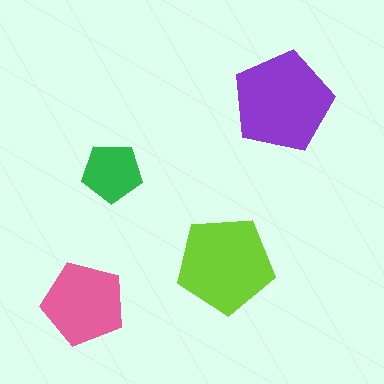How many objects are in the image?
There are 4 objects in the image.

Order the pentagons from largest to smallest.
the purple one, the lime one, the pink one, the green one.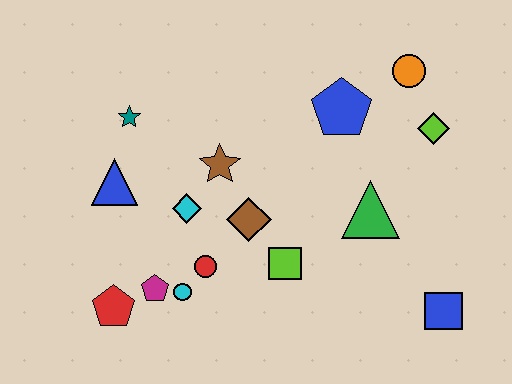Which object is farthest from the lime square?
The orange circle is farthest from the lime square.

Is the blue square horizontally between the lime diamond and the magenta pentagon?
No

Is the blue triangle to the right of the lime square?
No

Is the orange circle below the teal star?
No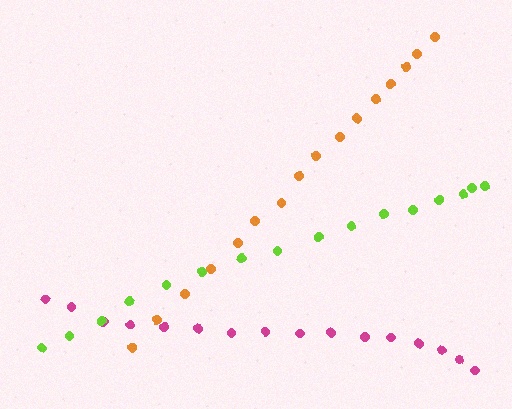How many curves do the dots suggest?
There are 3 distinct paths.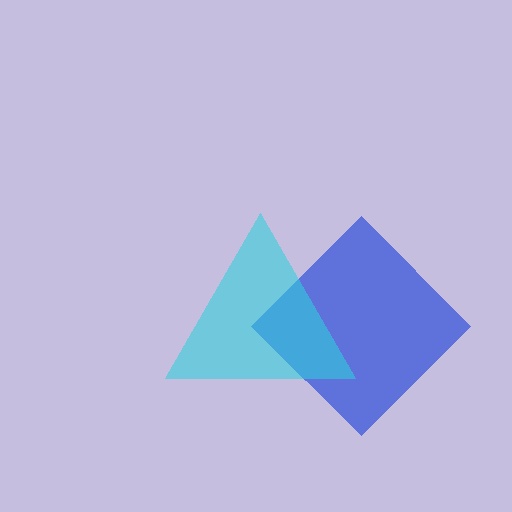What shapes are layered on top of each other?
The layered shapes are: a blue diamond, a cyan triangle.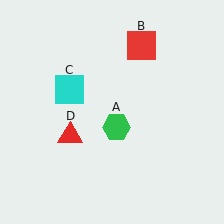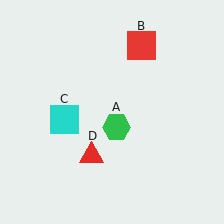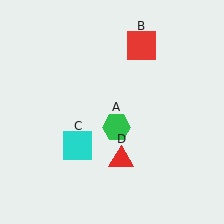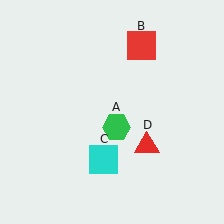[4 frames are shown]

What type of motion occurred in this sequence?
The cyan square (object C), red triangle (object D) rotated counterclockwise around the center of the scene.